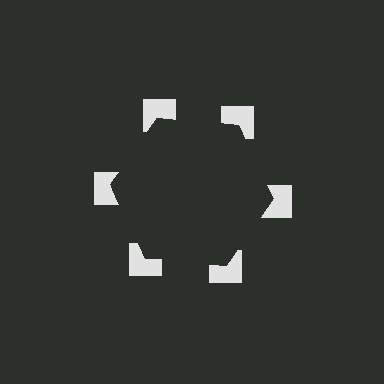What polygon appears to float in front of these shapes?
An illusory hexagon — its edges are inferred from the aligned wedge cuts in the notched squares, not physically drawn.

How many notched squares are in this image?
There are 6 — one at each vertex of the illusory hexagon.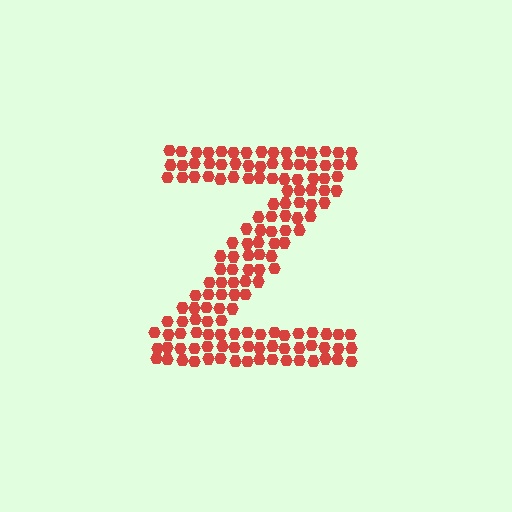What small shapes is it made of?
It is made of small hexagons.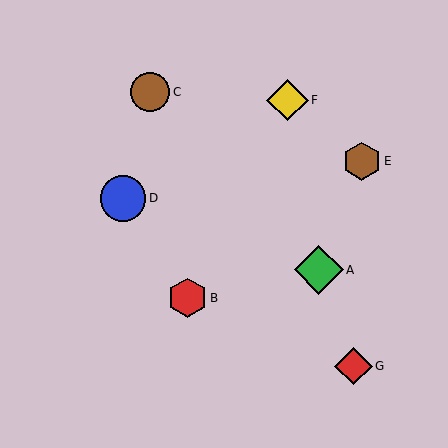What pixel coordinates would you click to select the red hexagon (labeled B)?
Click at (188, 298) to select the red hexagon B.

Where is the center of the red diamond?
The center of the red diamond is at (353, 366).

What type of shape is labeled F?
Shape F is a yellow diamond.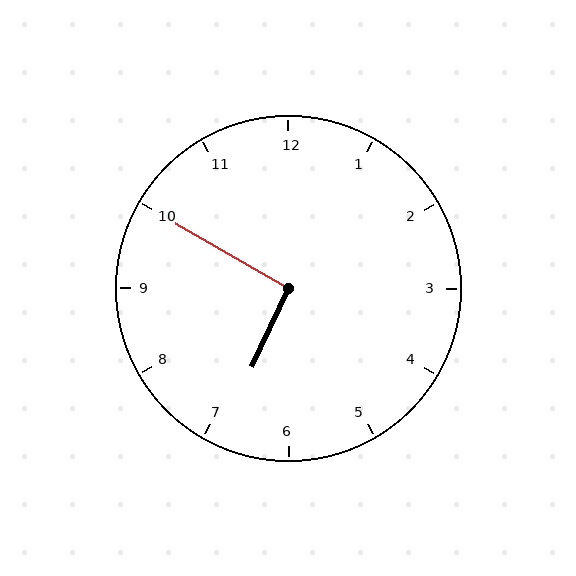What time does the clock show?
6:50.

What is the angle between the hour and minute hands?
Approximately 95 degrees.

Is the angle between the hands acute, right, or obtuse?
It is right.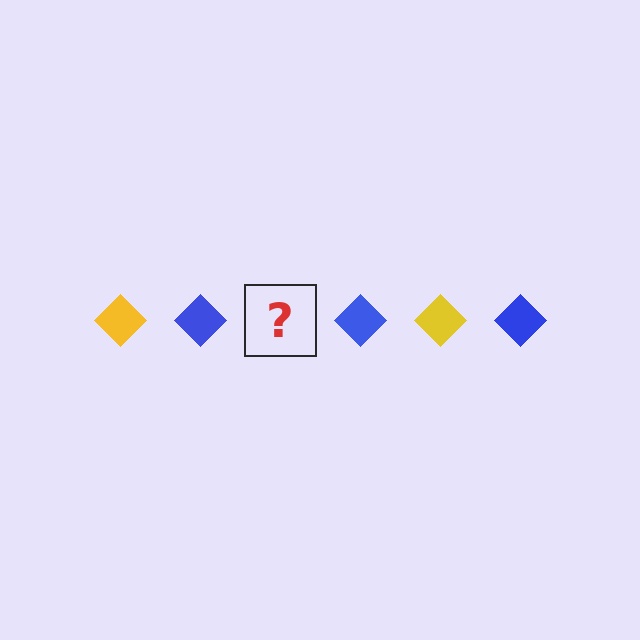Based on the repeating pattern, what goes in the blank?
The blank should be a yellow diamond.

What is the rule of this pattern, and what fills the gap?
The rule is that the pattern cycles through yellow, blue diamonds. The gap should be filled with a yellow diamond.